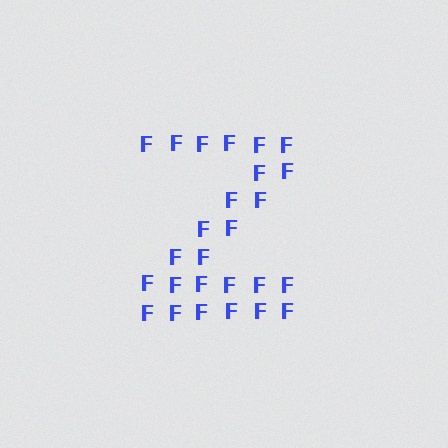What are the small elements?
The small elements are letter F's.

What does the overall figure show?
The overall figure shows the letter Z.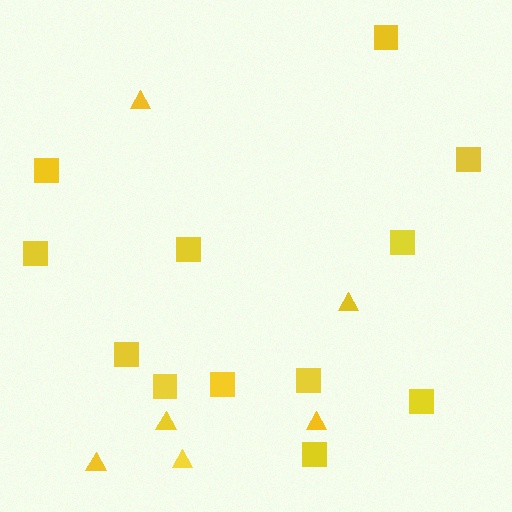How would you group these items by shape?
There are 2 groups: one group of squares (12) and one group of triangles (6).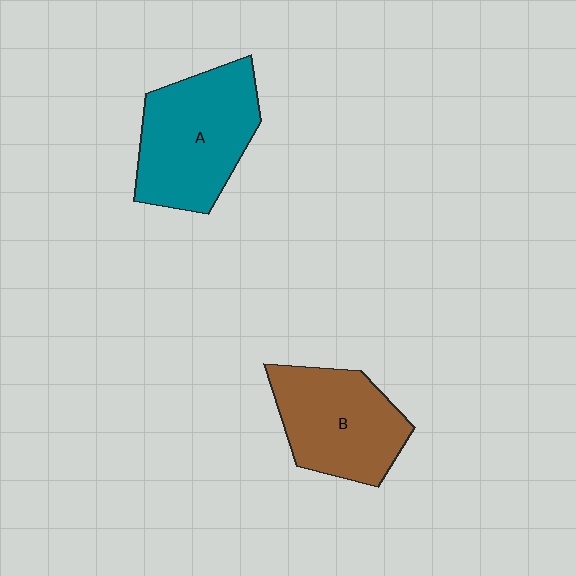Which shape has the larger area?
Shape A (teal).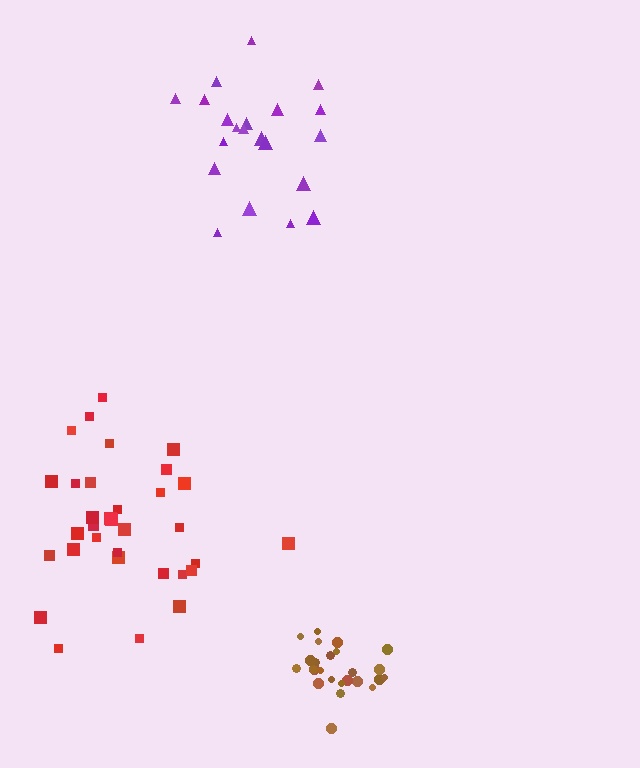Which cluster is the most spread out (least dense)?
Red.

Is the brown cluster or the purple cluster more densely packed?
Brown.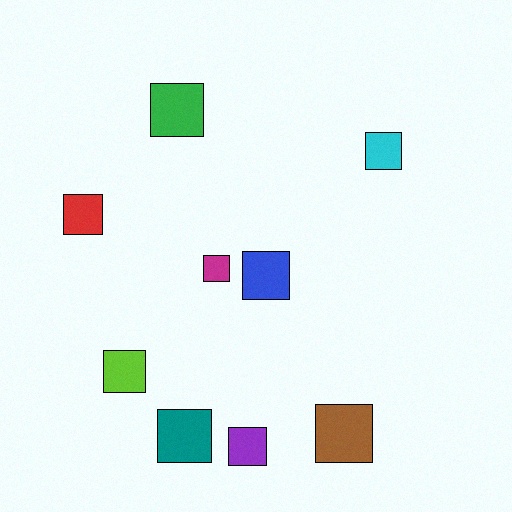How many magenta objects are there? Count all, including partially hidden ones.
There is 1 magenta object.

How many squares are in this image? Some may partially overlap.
There are 9 squares.